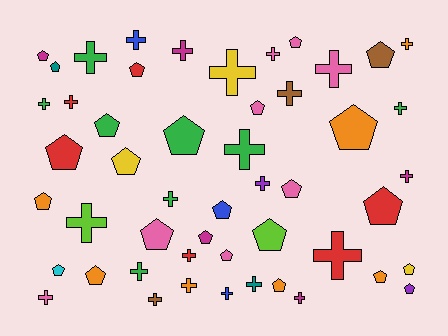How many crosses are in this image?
There are 25 crosses.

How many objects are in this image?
There are 50 objects.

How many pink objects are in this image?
There are 8 pink objects.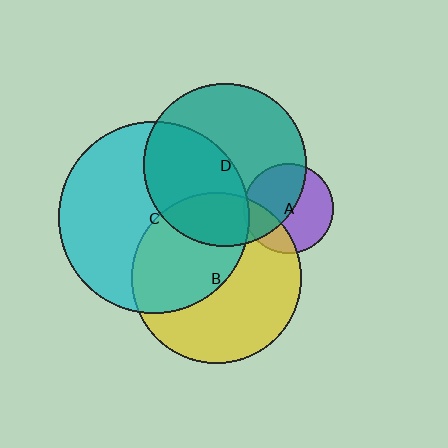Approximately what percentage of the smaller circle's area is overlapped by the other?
Approximately 25%.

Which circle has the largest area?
Circle C (cyan).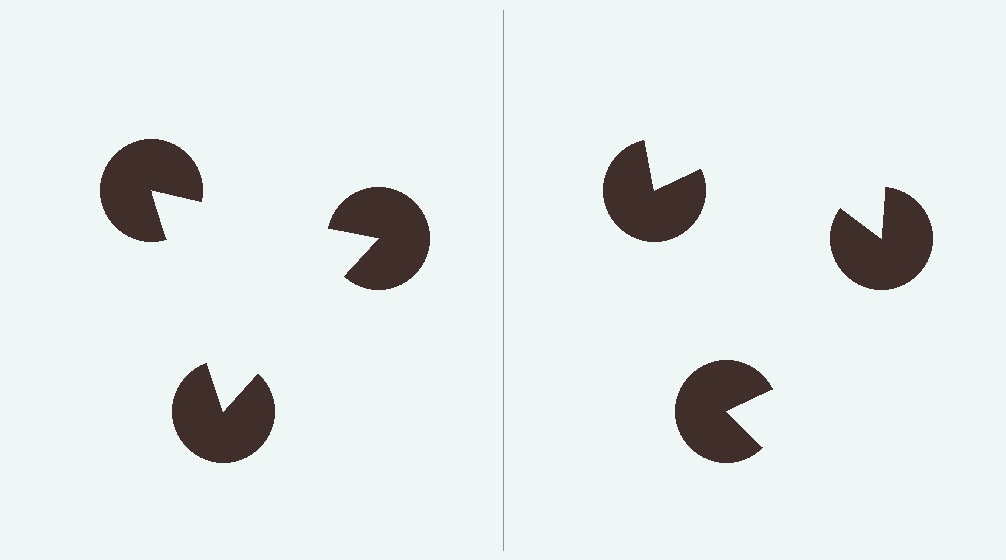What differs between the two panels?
The pac-man discs are positioned identically on both sides; only the wedge orientations differ. On the left they align to a triangle; on the right they are misaligned.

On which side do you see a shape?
An illusory triangle appears on the left side. On the right side the wedge cuts are rotated, so no coherent shape forms.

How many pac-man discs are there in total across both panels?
6 — 3 on each side.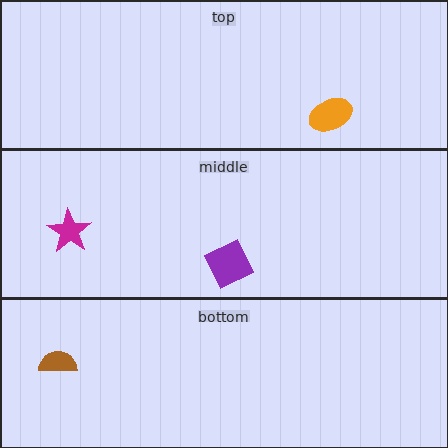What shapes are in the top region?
The orange ellipse.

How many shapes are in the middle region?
2.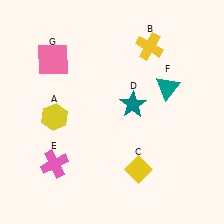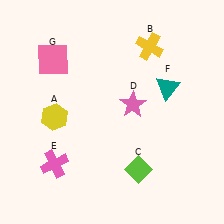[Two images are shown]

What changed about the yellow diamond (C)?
In Image 1, C is yellow. In Image 2, it changed to lime.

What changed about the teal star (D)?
In Image 1, D is teal. In Image 2, it changed to pink.